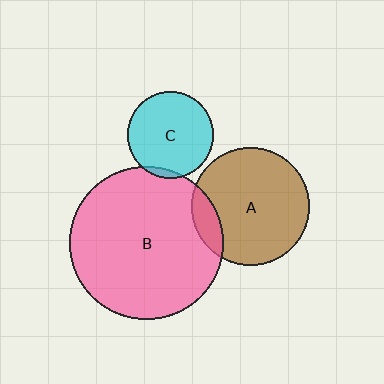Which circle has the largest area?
Circle B (pink).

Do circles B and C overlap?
Yes.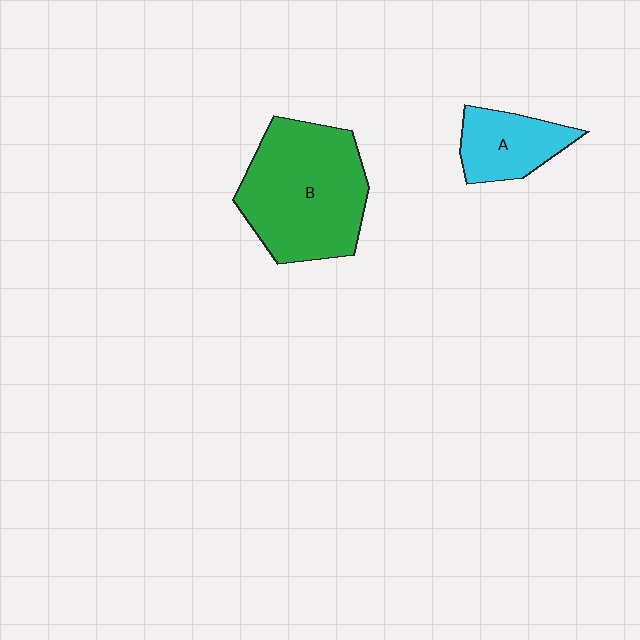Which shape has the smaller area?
Shape A (cyan).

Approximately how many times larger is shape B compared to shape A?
Approximately 2.3 times.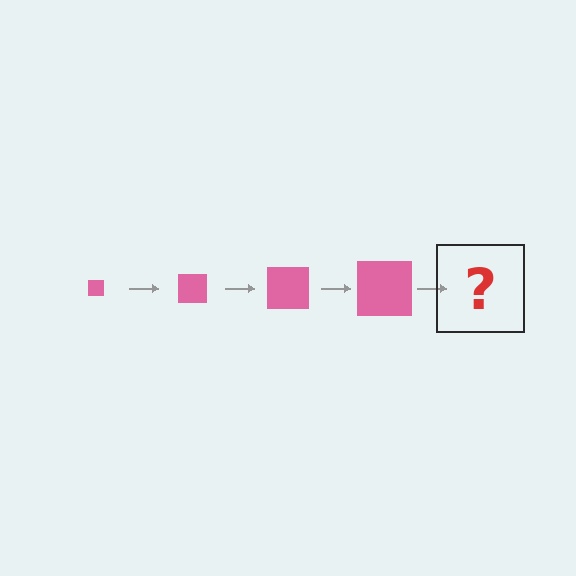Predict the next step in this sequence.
The next step is a pink square, larger than the previous one.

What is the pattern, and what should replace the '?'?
The pattern is that the square gets progressively larger each step. The '?' should be a pink square, larger than the previous one.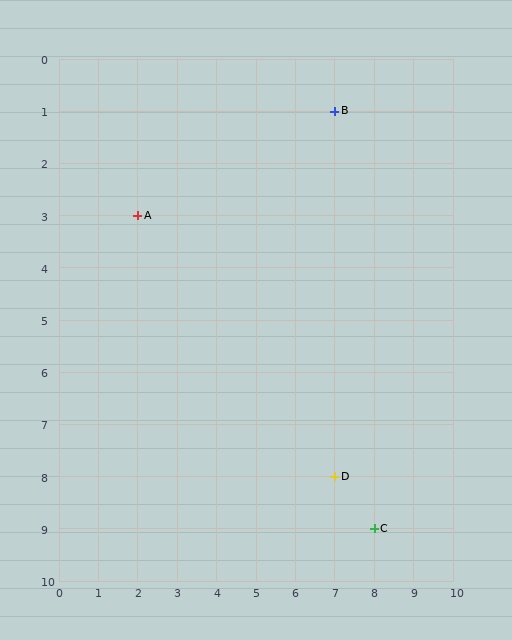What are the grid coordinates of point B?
Point B is at grid coordinates (7, 1).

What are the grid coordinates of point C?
Point C is at grid coordinates (8, 9).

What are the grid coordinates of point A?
Point A is at grid coordinates (2, 3).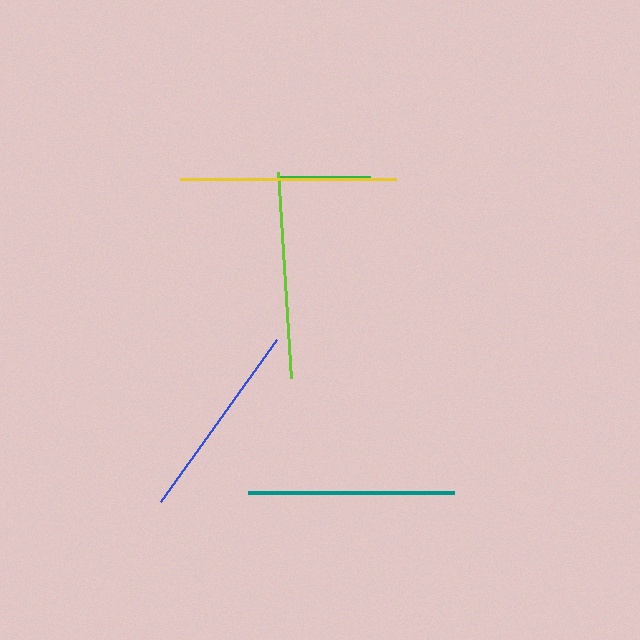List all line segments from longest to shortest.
From longest to shortest: yellow, teal, lime, blue, green.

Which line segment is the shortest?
The green line is the shortest at approximately 92 pixels.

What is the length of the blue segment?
The blue segment is approximately 200 pixels long.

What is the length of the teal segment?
The teal segment is approximately 206 pixels long.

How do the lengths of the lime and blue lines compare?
The lime and blue lines are approximately the same length.